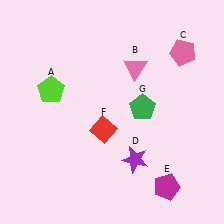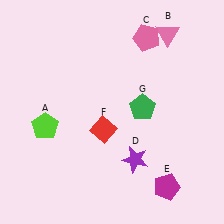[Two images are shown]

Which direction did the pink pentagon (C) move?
The pink pentagon (C) moved left.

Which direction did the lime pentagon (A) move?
The lime pentagon (A) moved down.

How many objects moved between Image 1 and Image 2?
3 objects moved between the two images.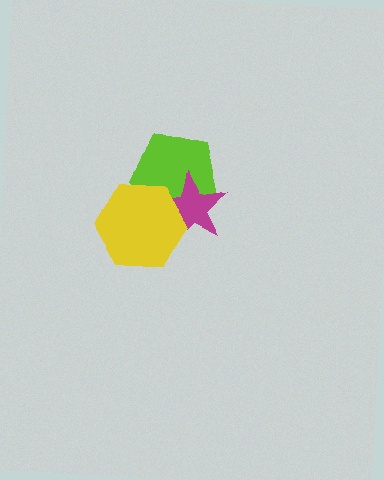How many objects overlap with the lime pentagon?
2 objects overlap with the lime pentagon.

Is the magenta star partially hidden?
Yes, it is partially covered by another shape.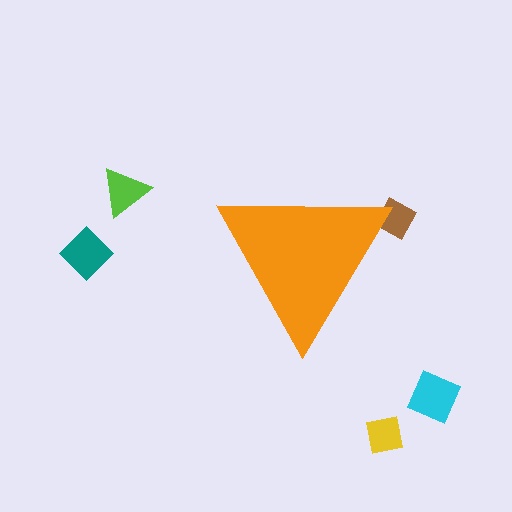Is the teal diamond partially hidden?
No, the teal diamond is fully visible.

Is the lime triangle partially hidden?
No, the lime triangle is fully visible.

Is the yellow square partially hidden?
No, the yellow square is fully visible.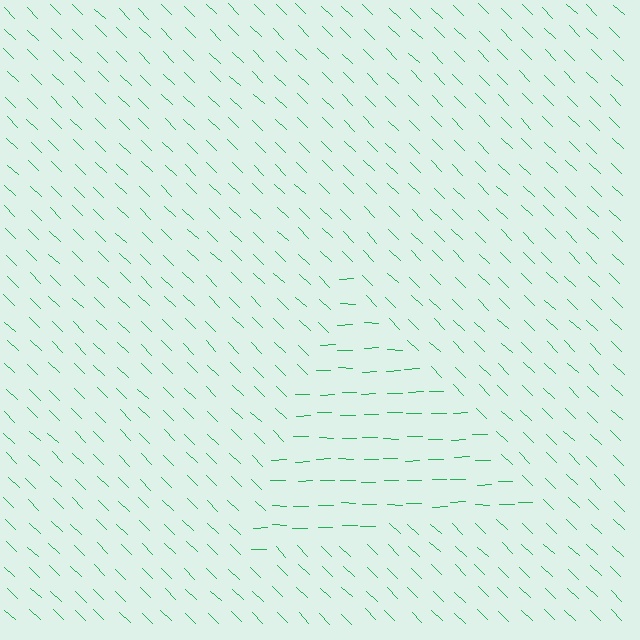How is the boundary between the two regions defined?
The boundary is defined purely by a change in line orientation (approximately 45 degrees difference). All lines are the same color and thickness.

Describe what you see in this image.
The image is filled with small green line segments. A triangle region in the image has lines oriented differently from the surrounding lines, creating a visible texture boundary.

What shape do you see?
I see a triangle.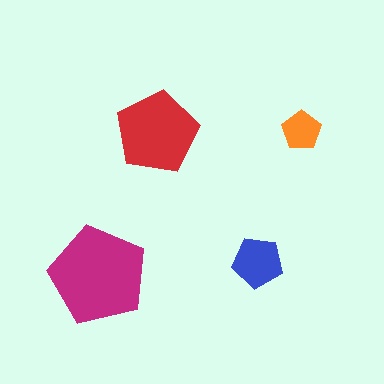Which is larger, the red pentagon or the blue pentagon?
The red one.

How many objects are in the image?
There are 4 objects in the image.